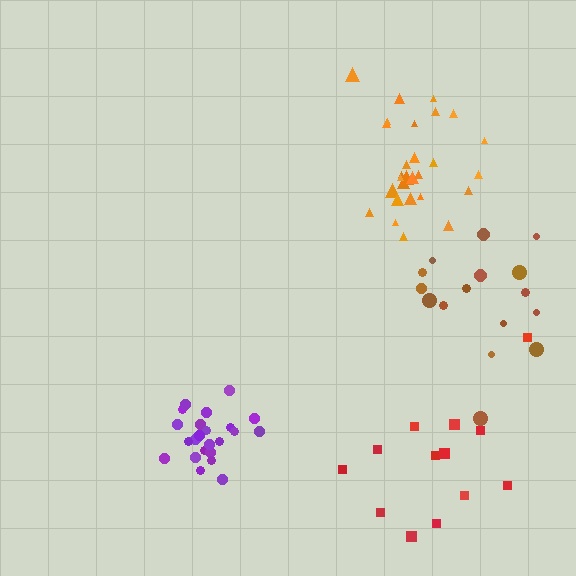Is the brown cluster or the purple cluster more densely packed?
Purple.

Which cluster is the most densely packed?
Purple.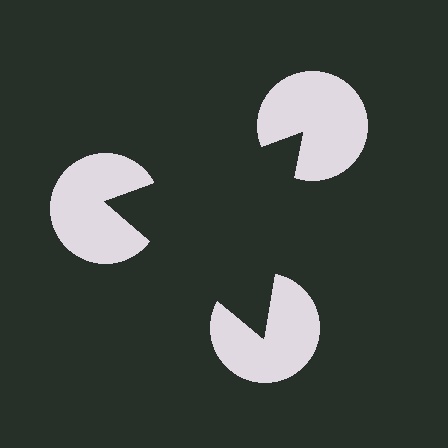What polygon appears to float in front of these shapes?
An illusory triangle — its edges are inferred from the aligned wedge cuts in the pac-man discs, not physically drawn.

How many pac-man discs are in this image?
There are 3 — one at each vertex of the illusory triangle.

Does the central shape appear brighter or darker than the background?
It typically appears slightly darker than the background, even though no actual brightness change is drawn.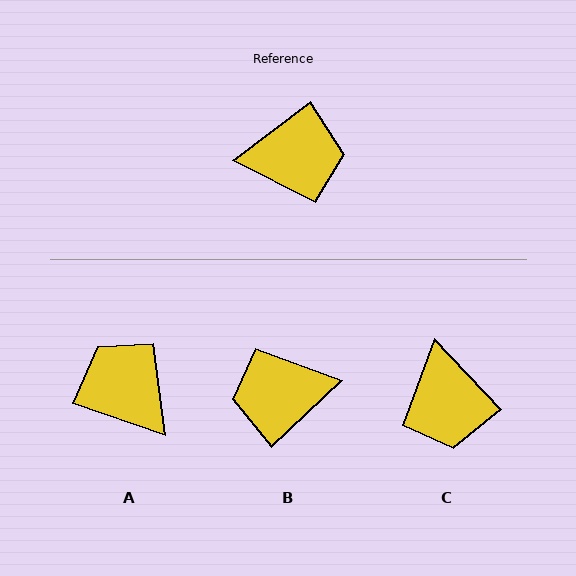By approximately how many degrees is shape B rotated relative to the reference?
Approximately 173 degrees clockwise.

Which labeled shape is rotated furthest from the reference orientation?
B, about 173 degrees away.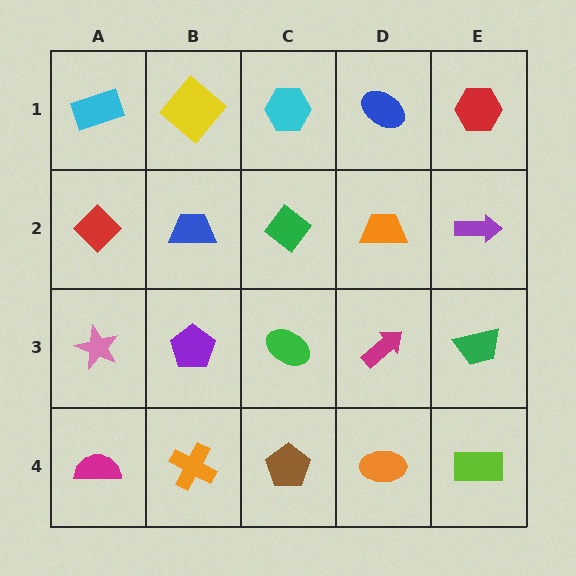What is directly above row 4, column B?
A purple pentagon.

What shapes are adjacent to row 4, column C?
A green ellipse (row 3, column C), an orange cross (row 4, column B), an orange ellipse (row 4, column D).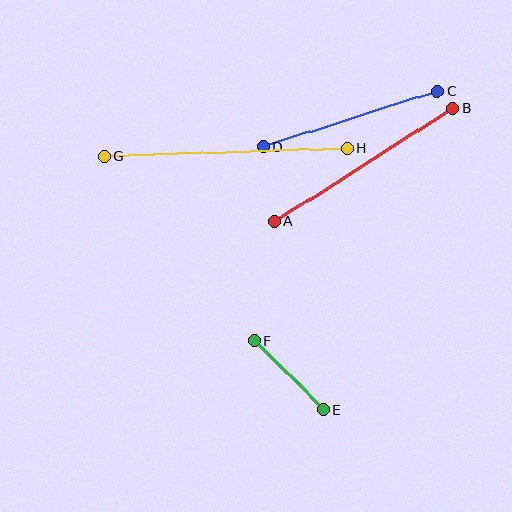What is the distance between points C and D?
The distance is approximately 183 pixels.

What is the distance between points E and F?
The distance is approximately 97 pixels.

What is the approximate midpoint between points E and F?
The midpoint is at approximately (289, 375) pixels.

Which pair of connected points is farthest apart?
Points G and H are farthest apart.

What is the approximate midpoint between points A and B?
The midpoint is at approximately (364, 165) pixels.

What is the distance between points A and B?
The distance is approximately 212 pixels.